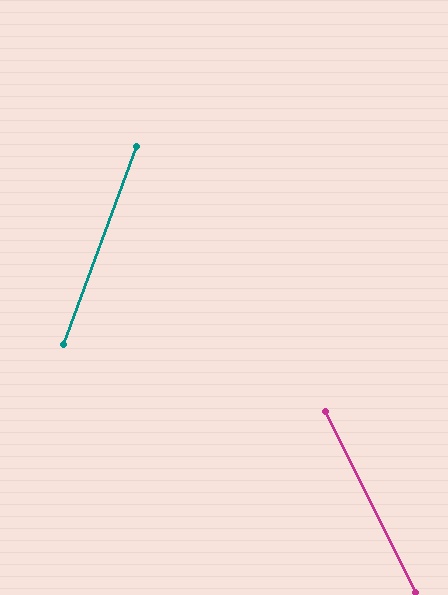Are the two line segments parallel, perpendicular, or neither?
Neither parallel nor perpendicular — they differ by about 47°.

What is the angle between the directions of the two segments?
Approximately 47 degrees.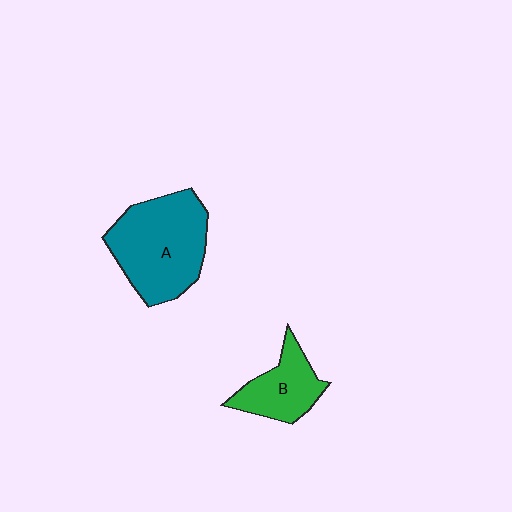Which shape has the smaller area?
Shape B (green).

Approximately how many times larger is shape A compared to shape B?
Approximately 1.9 times.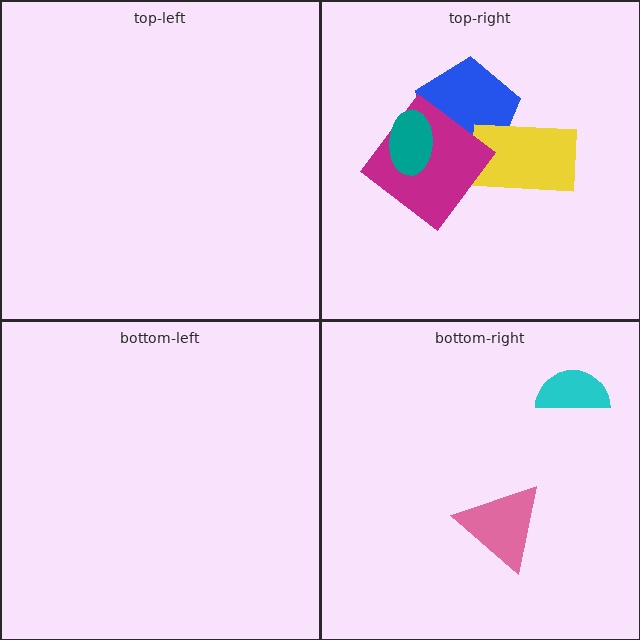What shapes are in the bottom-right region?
The pink triangle, the cyan semicircle.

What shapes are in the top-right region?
The blue pentagon, the yellow rectangle, the magenta diamond, the teal ellipse.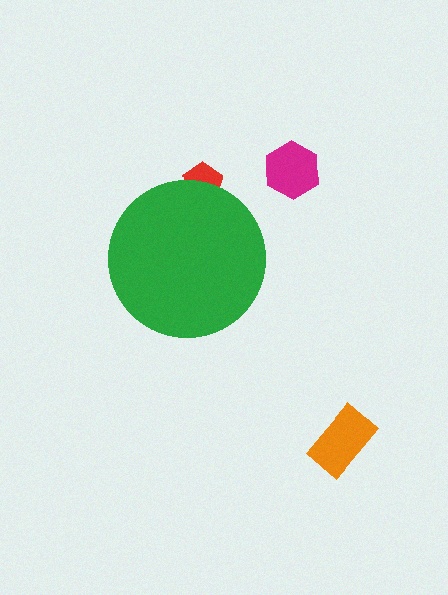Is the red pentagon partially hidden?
Yes, the red pentagon is partially hidden behind the green circle.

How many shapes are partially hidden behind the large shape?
1 shape is partially hidden.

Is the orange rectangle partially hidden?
No, the orange rectangle is fully visible.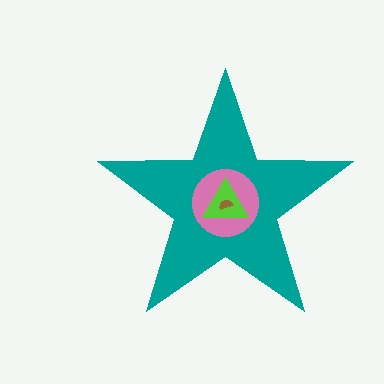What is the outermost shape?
The teal star.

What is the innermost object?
The brown semicircle.